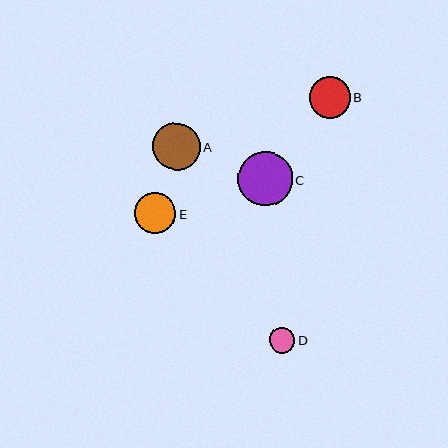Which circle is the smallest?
Circle D is the smallest with a size of approximately 26 pixels.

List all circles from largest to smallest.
From largest to smallest: C, A, E, B, D.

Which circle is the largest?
Circle C is the largest with a size of approximately 54 pixels.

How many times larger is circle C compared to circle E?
Circle C is approximately 1.3 times the size of circle E.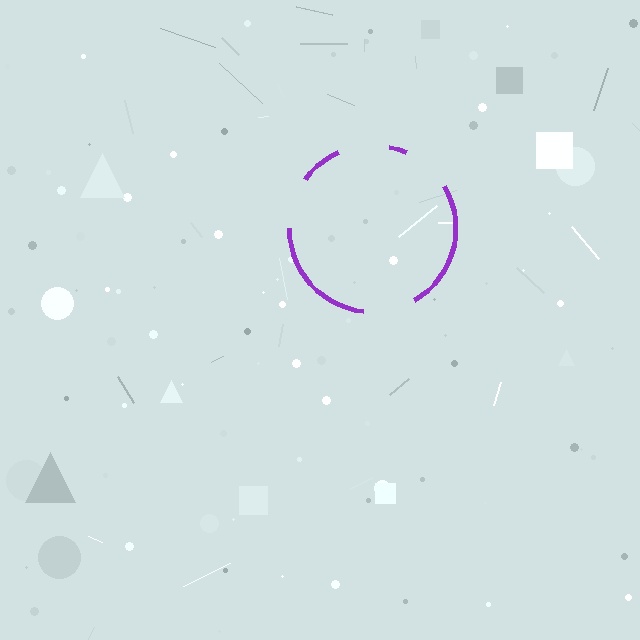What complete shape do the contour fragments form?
The contour fragments form a circle.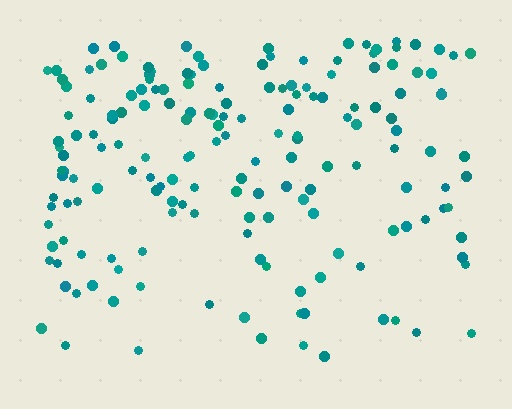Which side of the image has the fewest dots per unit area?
The bottom.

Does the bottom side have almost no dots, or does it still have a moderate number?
Still a moderate number, just noticeably fewer than the top.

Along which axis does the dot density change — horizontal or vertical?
Vertical.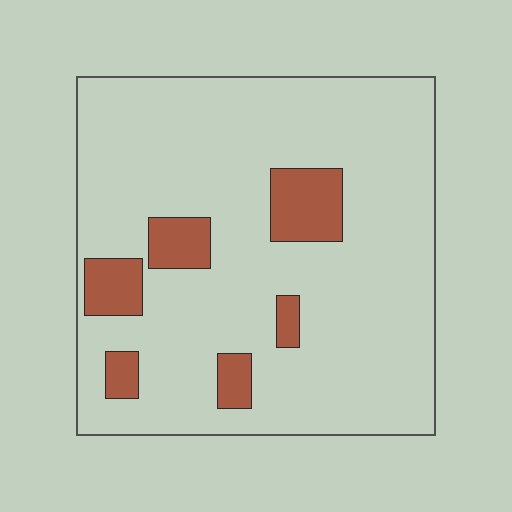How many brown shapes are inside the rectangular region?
6.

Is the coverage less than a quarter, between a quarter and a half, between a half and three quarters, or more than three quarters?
Less than a quarter.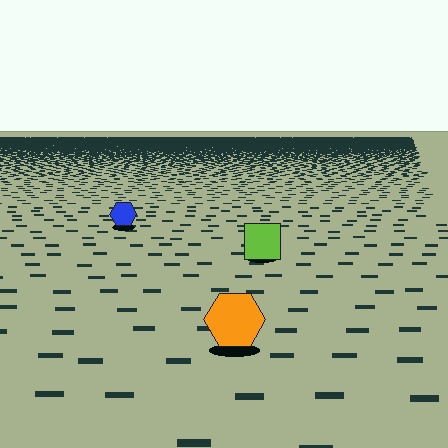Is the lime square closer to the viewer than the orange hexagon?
No. The orange hexagon is closer — you can tell from the texture gradient: the ground texture is coarser near it.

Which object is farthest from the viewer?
The blue hexagon is farthest from the viewer. It appears smaller and the ground texture around it is denser.